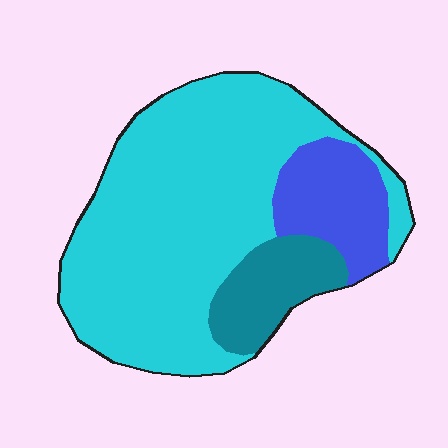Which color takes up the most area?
Cyan, at roughly 70%.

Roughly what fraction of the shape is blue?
Blue takes up less than a sixth of the shape.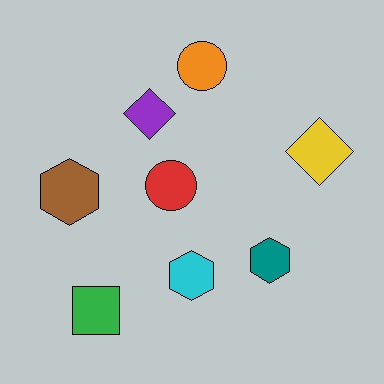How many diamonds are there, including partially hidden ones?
There are 2 diamonds.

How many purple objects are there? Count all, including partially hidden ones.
There is 1 purple object.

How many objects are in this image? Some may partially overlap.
There are 8 objects.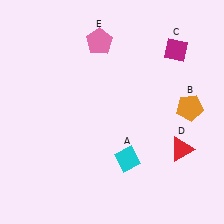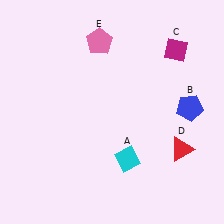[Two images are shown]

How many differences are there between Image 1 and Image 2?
There is 1 difference between the two images.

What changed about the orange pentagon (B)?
In Image 1, B is orange. In Image 2, it changed to blue.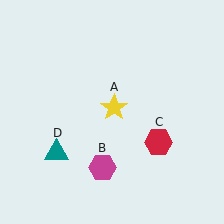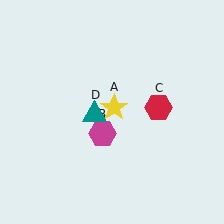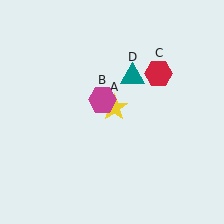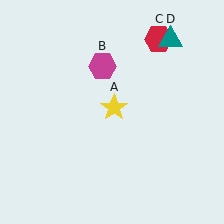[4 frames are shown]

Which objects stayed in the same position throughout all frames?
Yellow star (object A) remained stationary.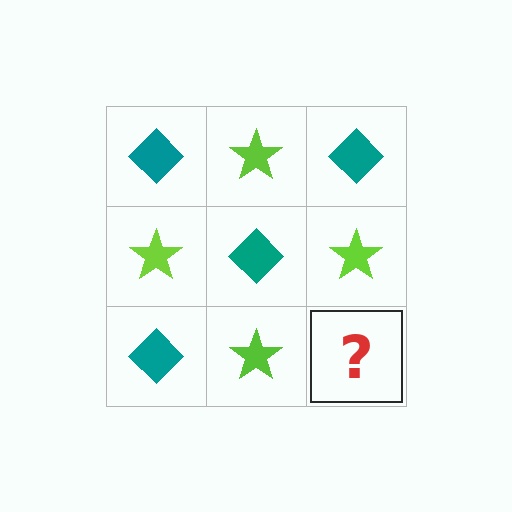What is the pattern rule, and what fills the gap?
The rule is that it alternates teal diamond and lime star in a checkerboard pattern. The gap should be filled with a teal diamond.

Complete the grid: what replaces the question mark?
The question mark should be replaced with a teal diamond.